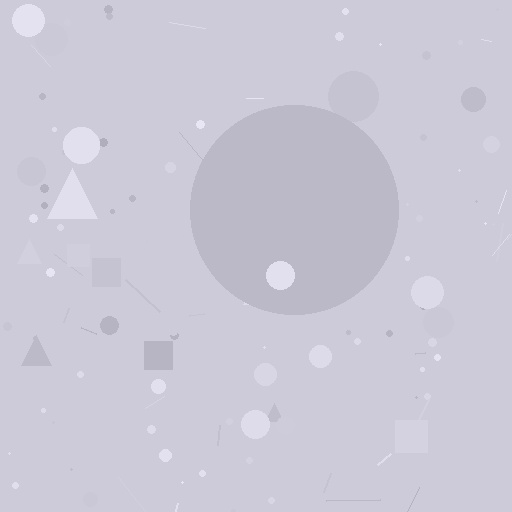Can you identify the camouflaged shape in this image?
The camouflaged shape is a circle.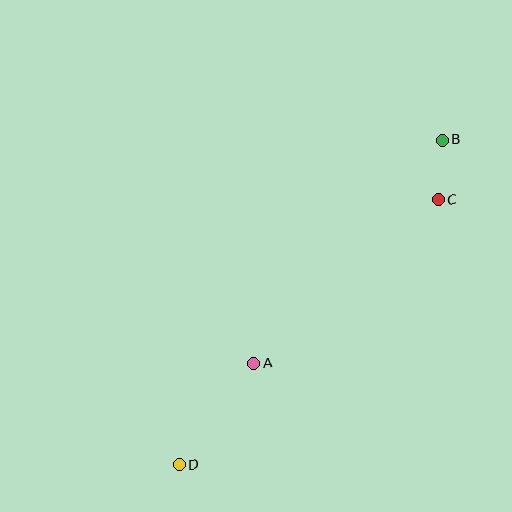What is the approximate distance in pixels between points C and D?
The distance between C and D is approximately 371 pixels.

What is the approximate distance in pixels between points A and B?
The distance between A and B is approximately 292 pixels.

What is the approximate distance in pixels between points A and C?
The distance between A and C is approximately 246 pixels.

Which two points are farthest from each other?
Points B and D are farthest from each other.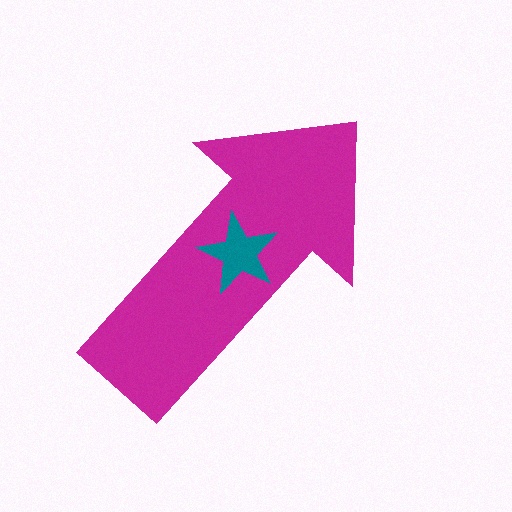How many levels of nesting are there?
2.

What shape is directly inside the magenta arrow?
The teal star.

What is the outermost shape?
The magenta arrow.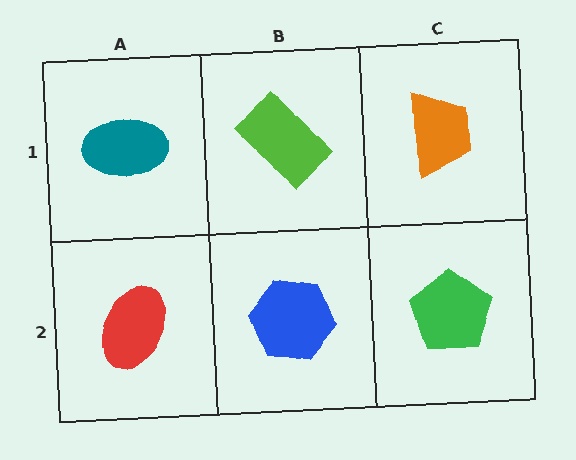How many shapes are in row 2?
3 shapes.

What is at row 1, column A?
A teal ellipse.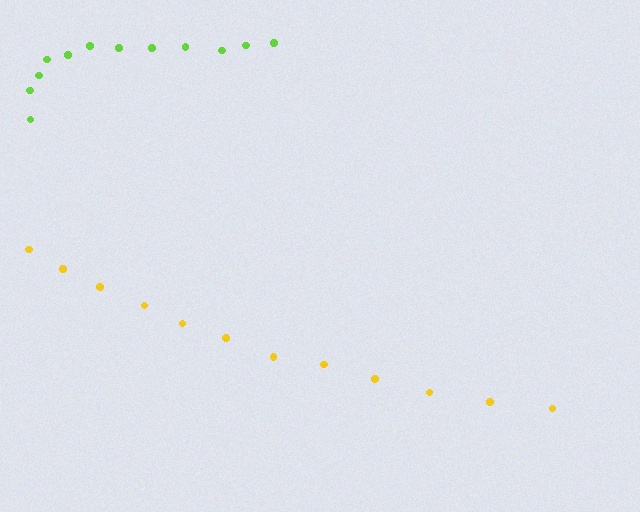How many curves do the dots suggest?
There are 2 distinct paths.